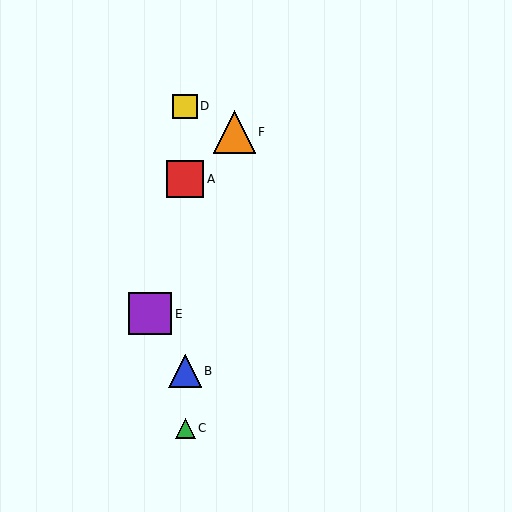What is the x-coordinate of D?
Object D is at x≈185.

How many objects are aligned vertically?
4 objects (A, B, C, D) are aligned vertically.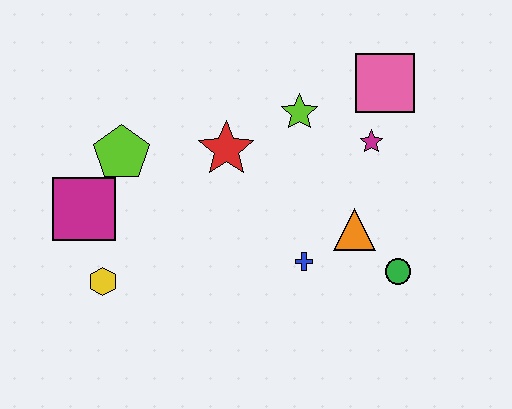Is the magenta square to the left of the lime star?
Yes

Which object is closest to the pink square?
The magenta star is closest to the pink square.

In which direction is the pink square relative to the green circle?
The pink square is above the green circle.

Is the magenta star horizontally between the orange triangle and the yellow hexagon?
No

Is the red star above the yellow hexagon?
Yes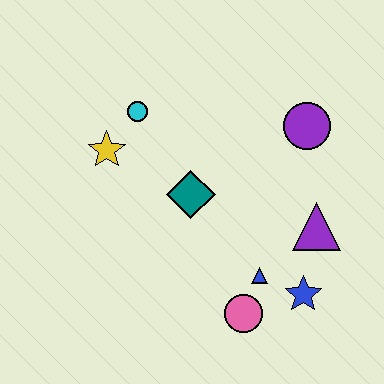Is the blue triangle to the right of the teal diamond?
Yes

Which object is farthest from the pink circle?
The cyan circle is farthest from the pink circle.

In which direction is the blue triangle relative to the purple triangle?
The blue triangle is to the left of the purple triangle.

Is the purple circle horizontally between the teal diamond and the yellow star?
No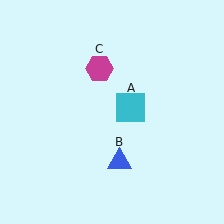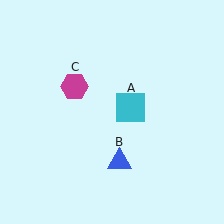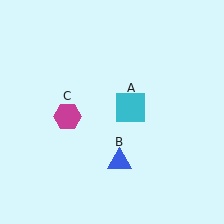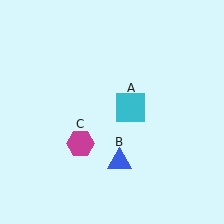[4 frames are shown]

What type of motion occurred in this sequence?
The magenta hexagon (object C) rotated counterclockwise around the center of the scene.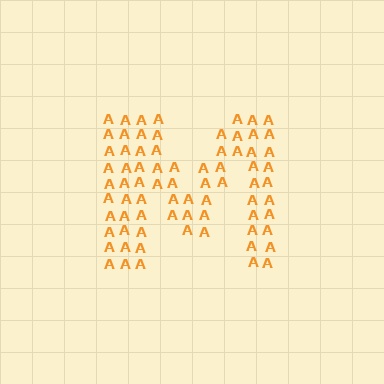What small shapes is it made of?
It is made of small letter A's.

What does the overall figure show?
The overall figure shows the letter M.